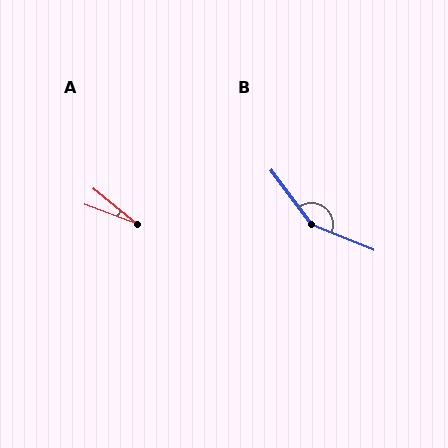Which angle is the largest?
B, at approximately 148 degrees.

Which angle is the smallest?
A, at approximately 18 degrees.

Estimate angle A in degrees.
Approximately 18 degrees.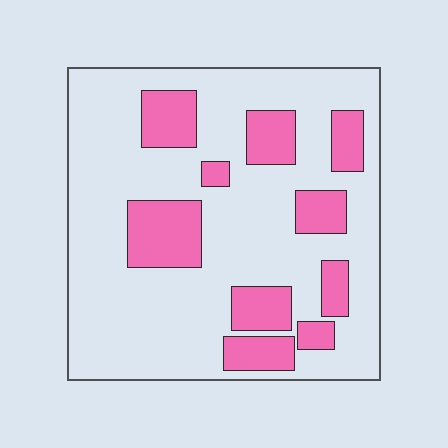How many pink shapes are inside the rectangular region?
10.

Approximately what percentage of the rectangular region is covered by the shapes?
Approximately 25%.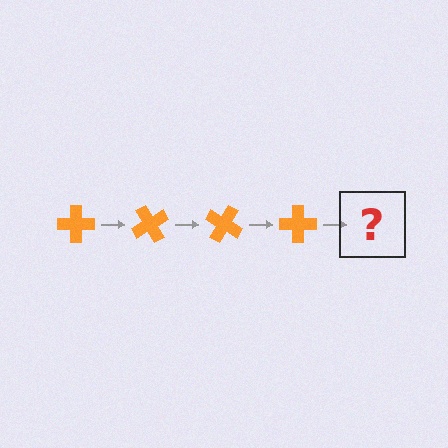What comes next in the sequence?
The next element should be an orange cross rotated 240 degrees.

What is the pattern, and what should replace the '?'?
The pattern is that the cross rotates 60 degrees each step. The '?' should be an orange cross rotated 240 degrees.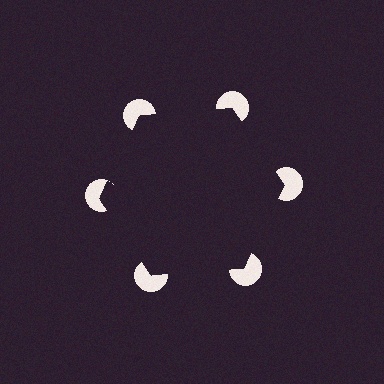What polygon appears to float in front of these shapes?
An illusory hexagon — its edges are inferred from the aligned wedge cuts in the pac-man discs, not physically drawn.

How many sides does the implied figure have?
6 sides.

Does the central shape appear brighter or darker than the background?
It typically appears slightly darker than the background, even though no actual brightness change is drawn.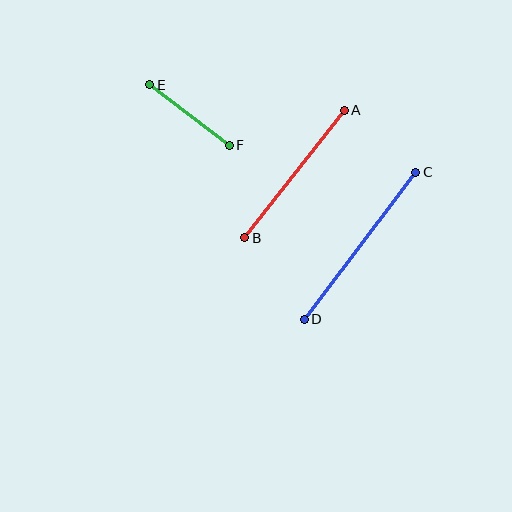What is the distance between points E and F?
The distance is approximately 100 pixels.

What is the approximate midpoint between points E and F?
The midpoint is at approximately (189, 115) pixels.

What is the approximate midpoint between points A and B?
The midpoint is at approximately (294, 174) pixels.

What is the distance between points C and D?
The distance is approximately 184 pixels.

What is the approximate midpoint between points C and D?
The midpoint is at approximately (360, 246) pixels.